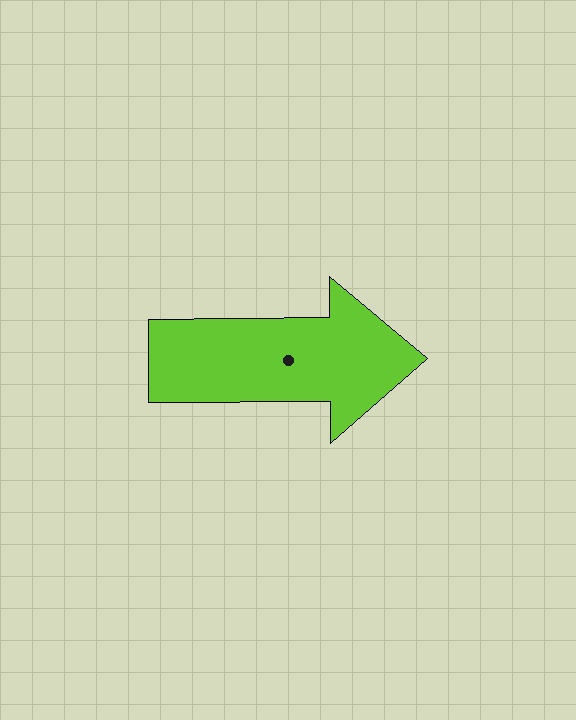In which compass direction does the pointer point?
East.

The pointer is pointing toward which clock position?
Roughly 3 o'clock.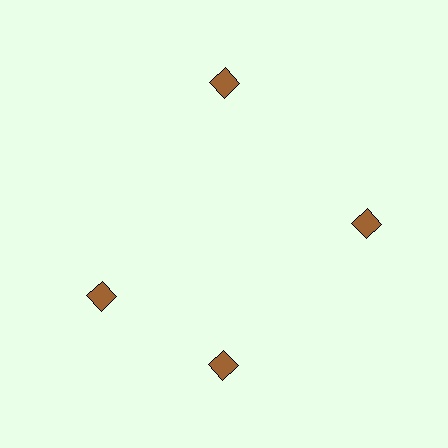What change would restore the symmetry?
The symmetry would be restored by rotating it back into even spacing with its neighbors so that all 4 diamonds sit at equal angles and equal distance from the center.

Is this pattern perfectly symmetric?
No. The 4 brown diamonds are arranged in a ring, but one element near the 9 o'clock position is rotated out of alignment along the ring, breaking the 4-fold rotational symmetry.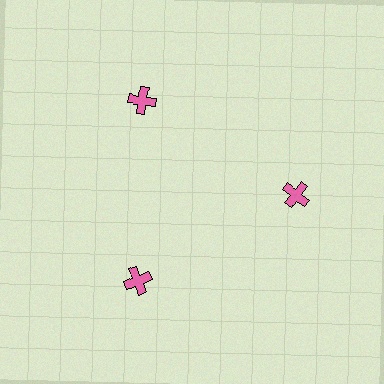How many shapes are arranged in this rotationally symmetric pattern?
There are 3 shapes, arranged in 3 groups of 1.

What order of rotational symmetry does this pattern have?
This pattern has 3-fold rotational symmetry.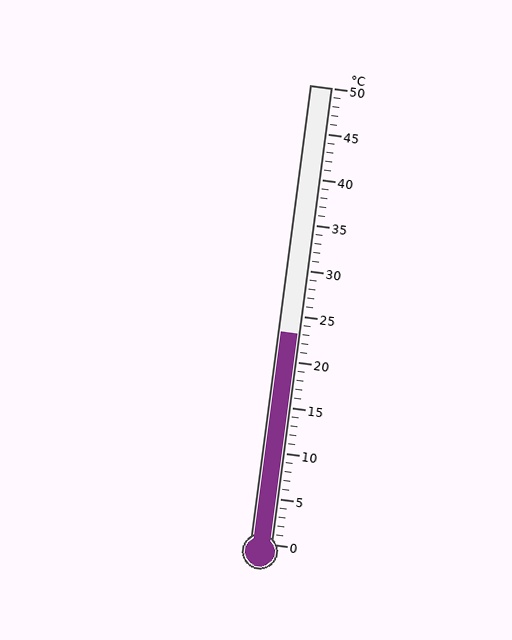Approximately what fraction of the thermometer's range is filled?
The thermometer is filled to approximately 45% of its range.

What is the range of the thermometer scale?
The thermometer scale ranges from 0°C to 50°C.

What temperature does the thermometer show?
The thermometer shows approximately 23°C.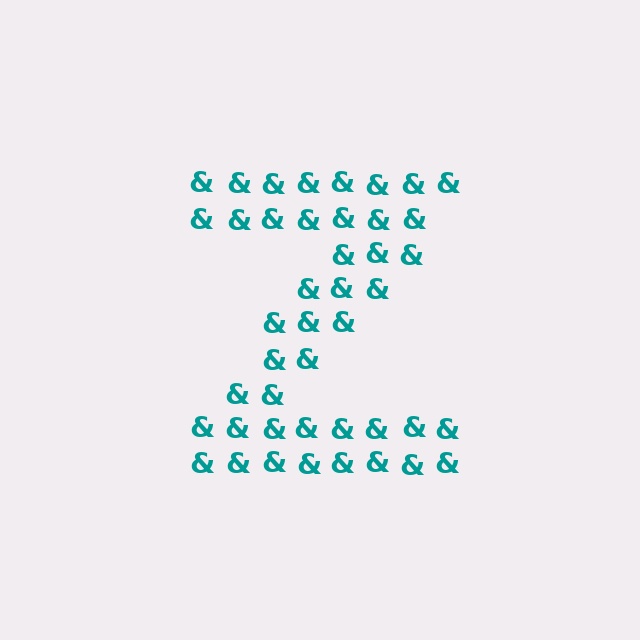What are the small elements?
The small elements are ampersands.